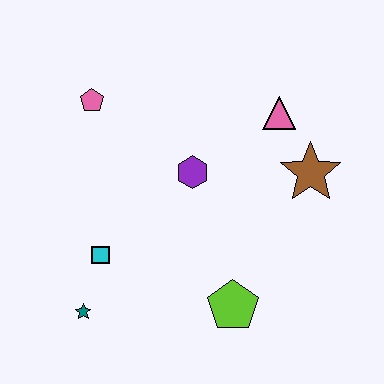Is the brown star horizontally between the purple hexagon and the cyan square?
No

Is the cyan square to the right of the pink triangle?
No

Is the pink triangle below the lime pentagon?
No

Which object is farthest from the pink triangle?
The teal star is farthest from the pink triangle.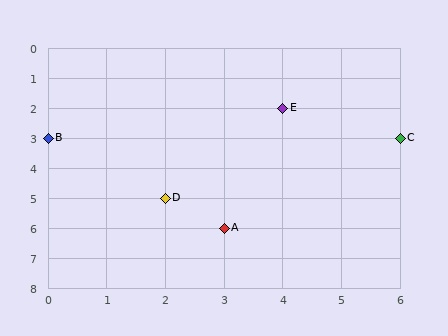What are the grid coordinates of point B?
Point B is at grid coordinates (0, 3).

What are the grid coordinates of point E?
Point E is at grid coordinates (4, 2).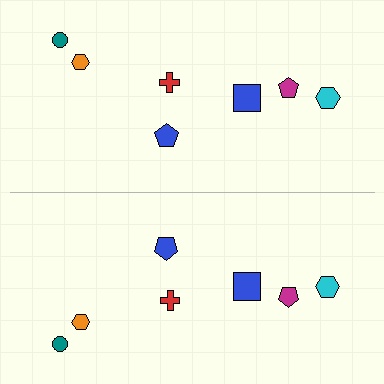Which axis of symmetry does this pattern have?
The pattern has a horizontal axis of symmetry running through the center of the image.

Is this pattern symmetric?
Yes, this pattern has bilateral (reflection) symmetry.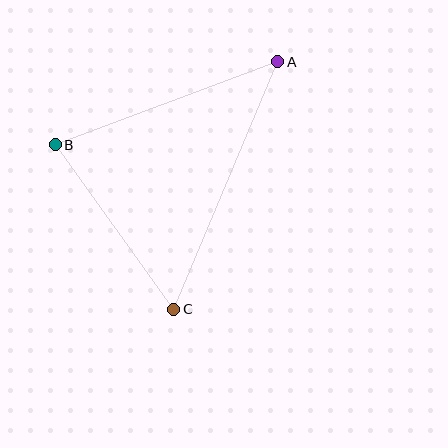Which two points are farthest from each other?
Points A and C are farthest from each other.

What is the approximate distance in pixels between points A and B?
The distance between A and B is approximately 238 pixels.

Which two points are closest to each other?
Points B and C are closest to each other.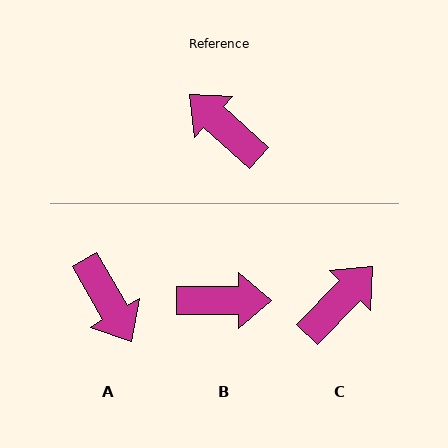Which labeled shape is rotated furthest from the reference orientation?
A, about 162 degrees away.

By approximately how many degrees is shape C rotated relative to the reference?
Approximately 92 degrees clockwise.